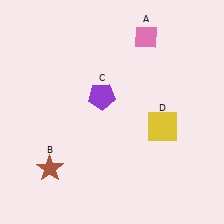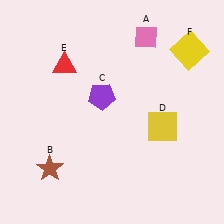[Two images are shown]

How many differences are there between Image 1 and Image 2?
There are 2 differences between the two images.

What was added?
A red triangle (E), a yellow square (F) were added in Image 2.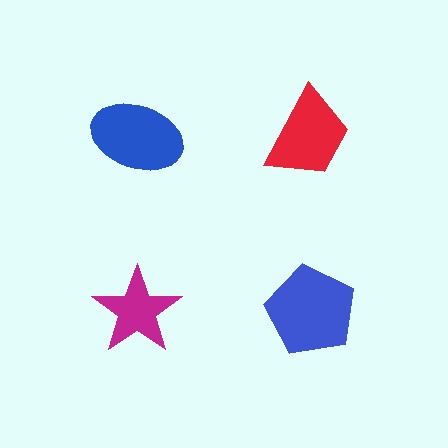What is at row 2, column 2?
A blue pentagon.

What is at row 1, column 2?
A red trapezoid.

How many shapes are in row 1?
2 shapes.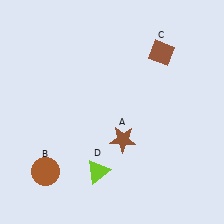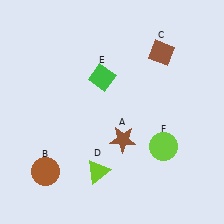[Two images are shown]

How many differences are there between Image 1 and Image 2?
There are 2 differences between the two images.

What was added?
A green diamond (E), a lime circle (F) were added in Image 2.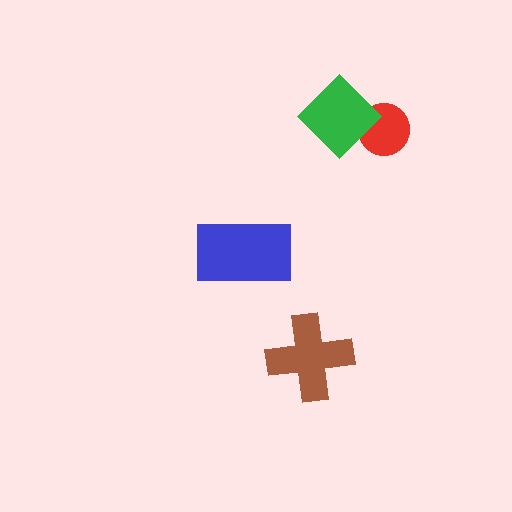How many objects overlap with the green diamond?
1 object overlaps with the green diamond.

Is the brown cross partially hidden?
No, no other shape covers it.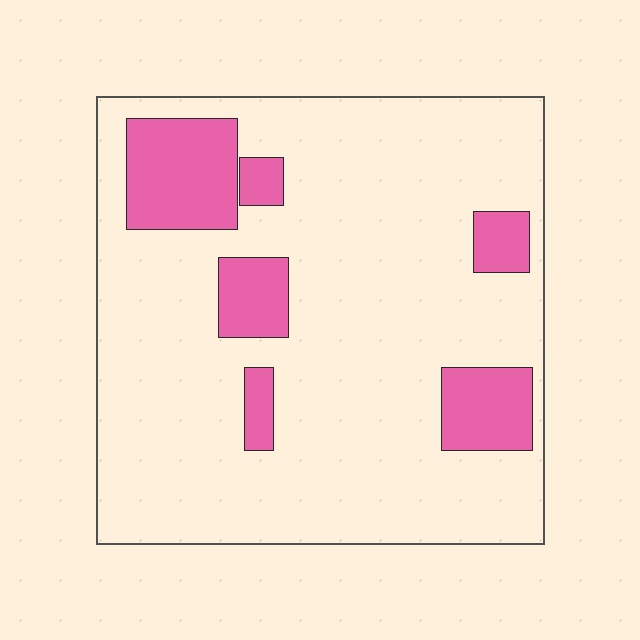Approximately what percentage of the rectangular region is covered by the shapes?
Approximately 15%.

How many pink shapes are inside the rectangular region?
6.